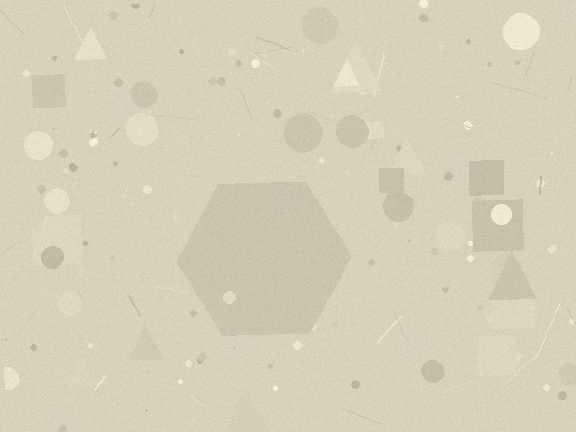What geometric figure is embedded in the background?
A hexagon is embedded in the background.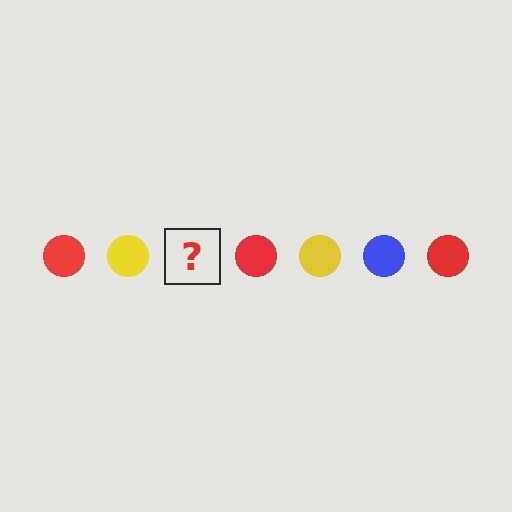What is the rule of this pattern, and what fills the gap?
The rule is that the pattern cycles through red, yellow, blue circles. The gap should be filled with a blue circle.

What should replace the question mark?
The question mark should be replaced with a blue circle.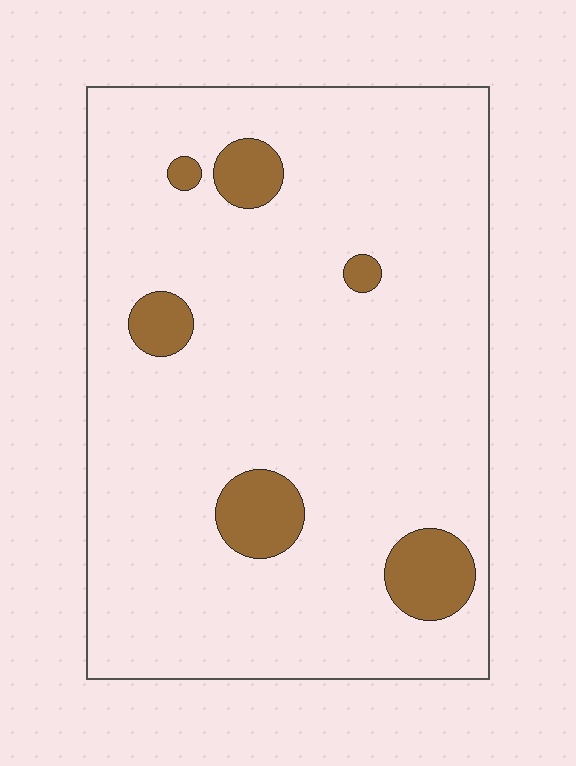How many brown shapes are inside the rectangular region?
6.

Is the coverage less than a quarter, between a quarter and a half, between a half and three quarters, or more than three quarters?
Less than a quarter.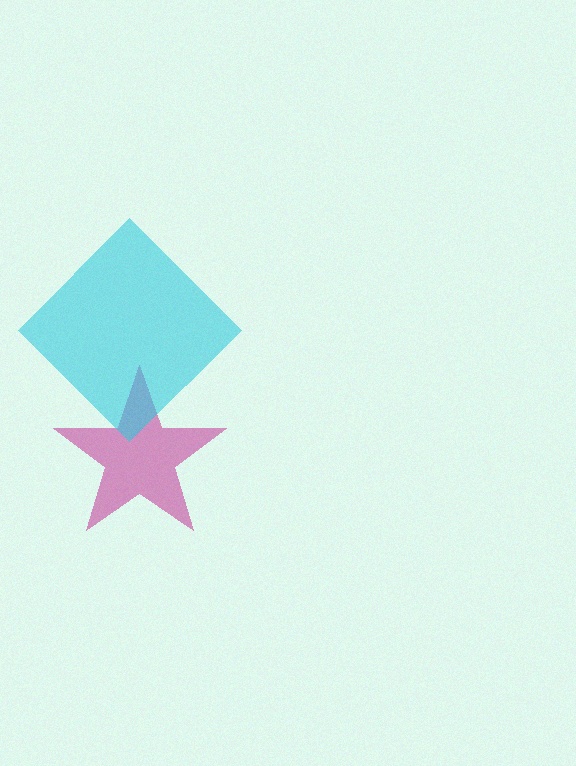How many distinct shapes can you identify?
There are 2 distinct shapes: a magenta star, a cyan diamond.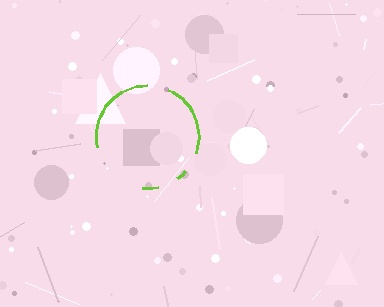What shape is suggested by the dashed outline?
The dashed outline suggests a circle.